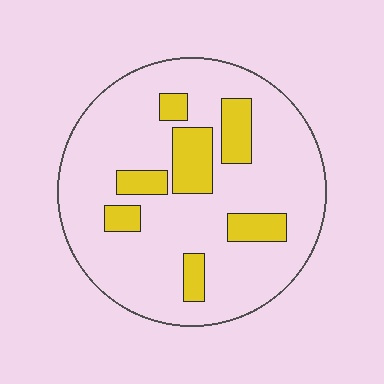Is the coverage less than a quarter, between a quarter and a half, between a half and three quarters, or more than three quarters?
Less than a quarter.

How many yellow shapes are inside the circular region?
7.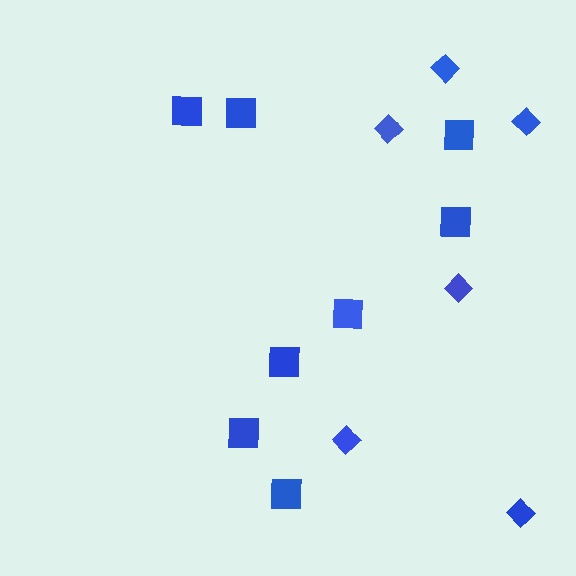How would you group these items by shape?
There are 2 groups: one group of squares (8) and one group of diamonds (6).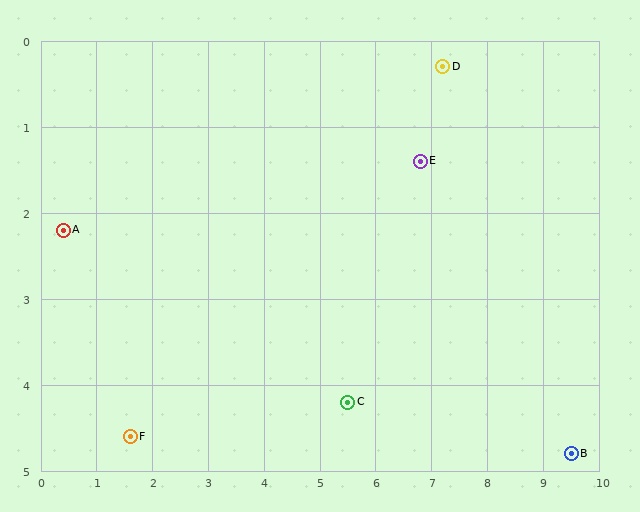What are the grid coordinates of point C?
Point C is at approximately (5.5, 4.2).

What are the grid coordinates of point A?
Point A is at approximately (0.4, 2.2).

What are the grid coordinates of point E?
Point E is at approximately (6.8, 1.4).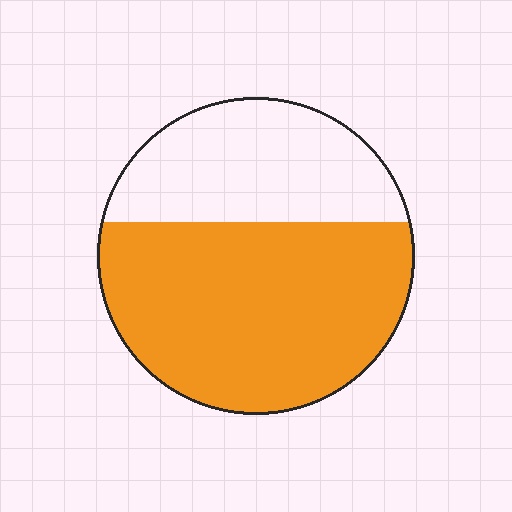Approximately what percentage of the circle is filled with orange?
Approximately 65%.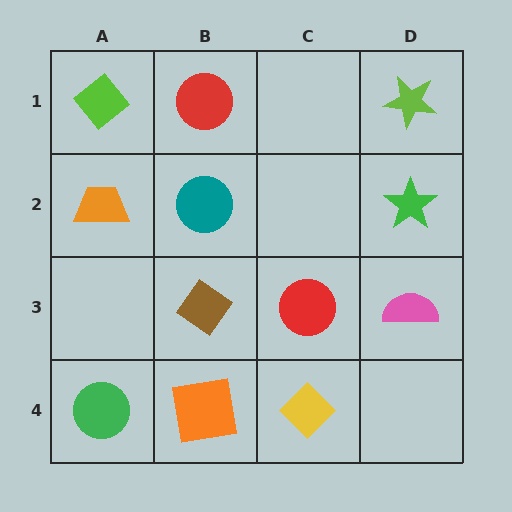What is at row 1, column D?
A lime star.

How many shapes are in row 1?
3 shapes.